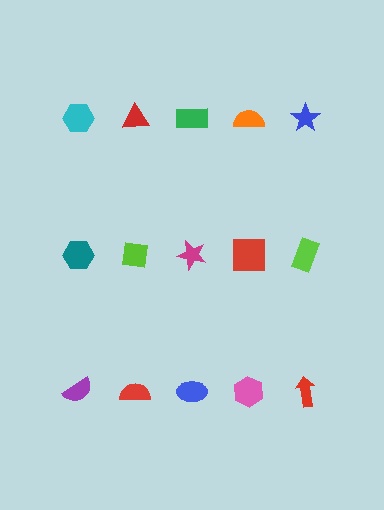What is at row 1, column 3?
A green rectangle.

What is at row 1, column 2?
A red triangle.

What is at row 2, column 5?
A lime rectangle.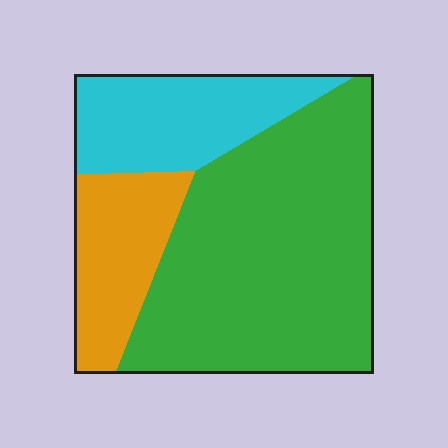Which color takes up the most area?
Green, at roughly 60%.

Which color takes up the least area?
Orange, at roughly 20%.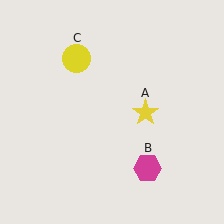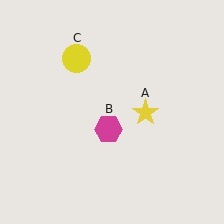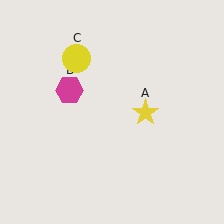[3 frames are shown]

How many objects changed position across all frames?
1 object changed position: magenta hexagon (object B).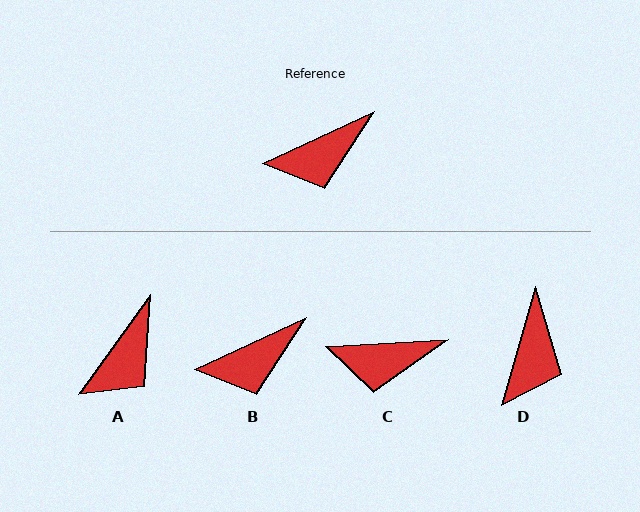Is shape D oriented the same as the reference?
No, it is off by about 49 degrees.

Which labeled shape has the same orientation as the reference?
B.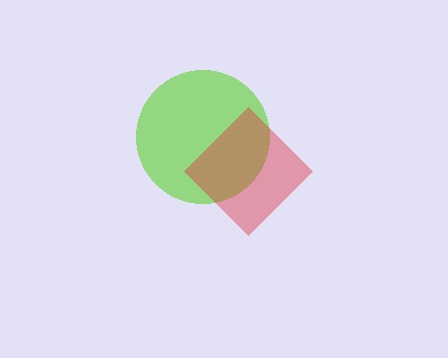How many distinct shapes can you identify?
There are 2 distinct shapes: a lime circle, a red diamond.